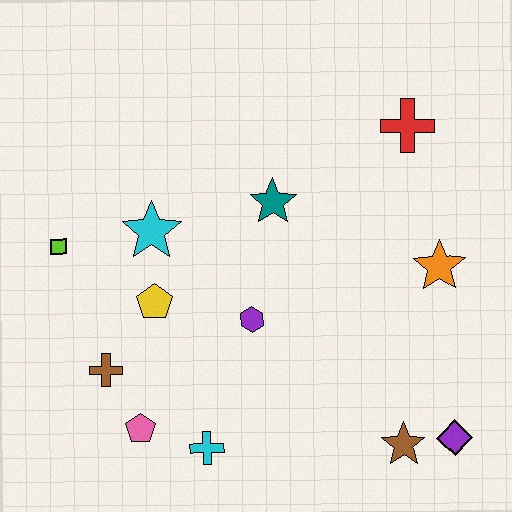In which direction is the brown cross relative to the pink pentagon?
The brown cross is above the pink pentagon.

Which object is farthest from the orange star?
The lime square is farthest from the orange star.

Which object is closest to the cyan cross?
The pink pentagon is closest to the cyan cross.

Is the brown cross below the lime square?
Yes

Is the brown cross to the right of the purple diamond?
No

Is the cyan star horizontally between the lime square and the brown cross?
No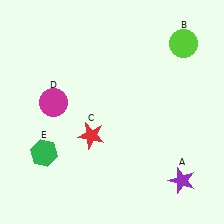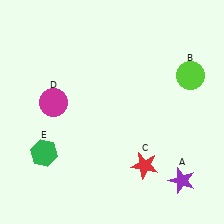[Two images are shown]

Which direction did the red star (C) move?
The red star (C) moved right.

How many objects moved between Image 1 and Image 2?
2 objects moved between the two images.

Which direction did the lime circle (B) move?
The lime circle (B) moved down.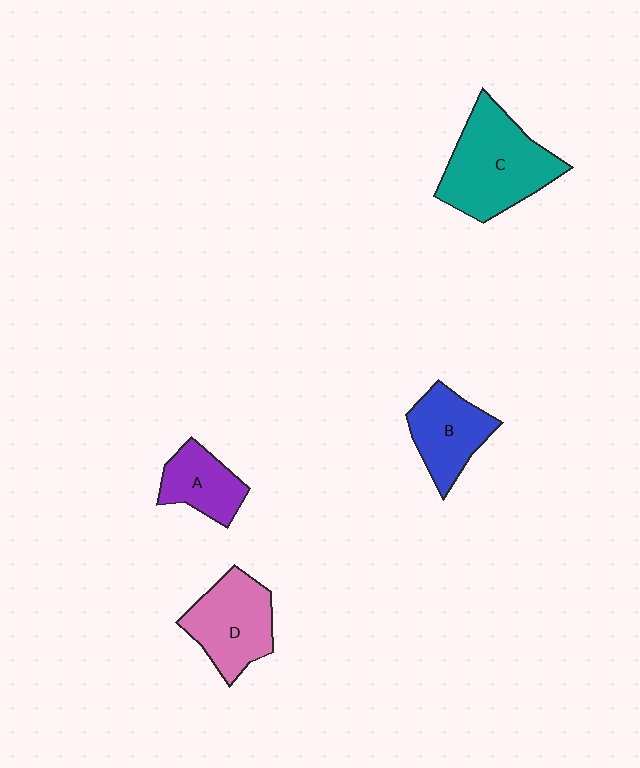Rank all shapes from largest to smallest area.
From largest to smallest: C (teal), D (pink), B (blue), A (purple).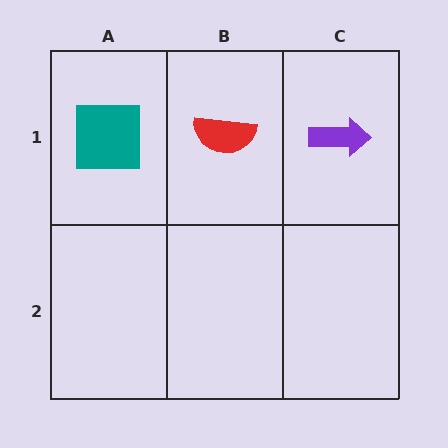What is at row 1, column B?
A red semicircle.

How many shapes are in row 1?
3 shapes.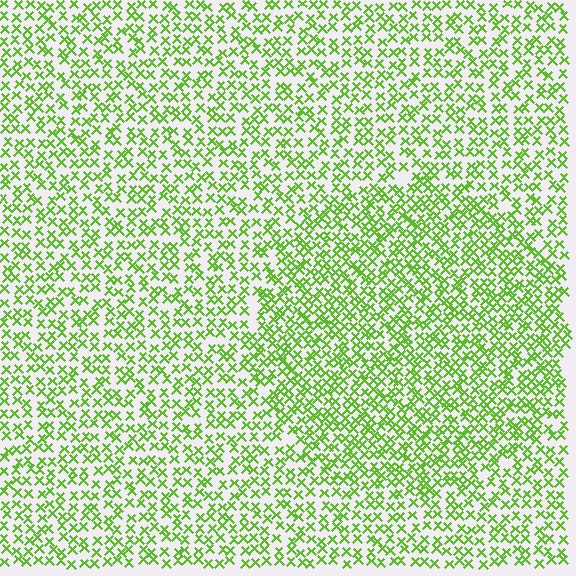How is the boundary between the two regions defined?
The boundary is defined by a change in element density (approximately 1.5x ratio). All elements are the same color, size, and shape.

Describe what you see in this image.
The image contains small lime elements arranged at two different densities. A circle-shaped region is visible where the elements are more densely packed than the surrounding area.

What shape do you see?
I see a circle.